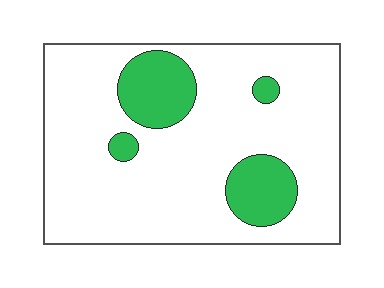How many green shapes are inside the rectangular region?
4.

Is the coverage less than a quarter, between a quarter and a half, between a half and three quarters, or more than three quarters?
Less than a quarter.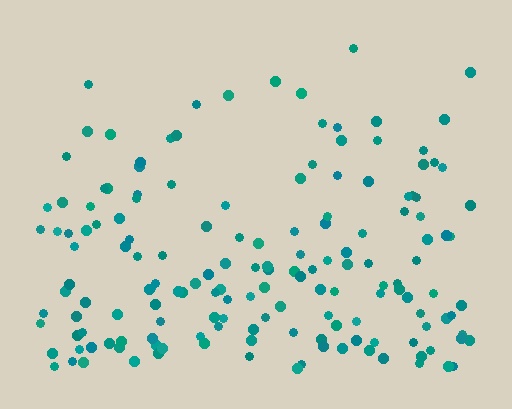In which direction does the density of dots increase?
From top to bottom, with the bottom side densest.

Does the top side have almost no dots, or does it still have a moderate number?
Still a moderate number, just noticeably fewer than the bottom.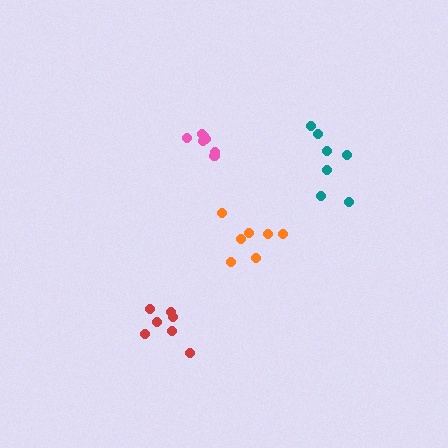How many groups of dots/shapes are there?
There are 4 groups.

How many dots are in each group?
Group 1: 7 dots, Group 2: 7 dots, Group 3: 7 dots, Group 4: 7 dots (28 total).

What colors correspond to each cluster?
The clusters are colored: red, pink, orange, teal.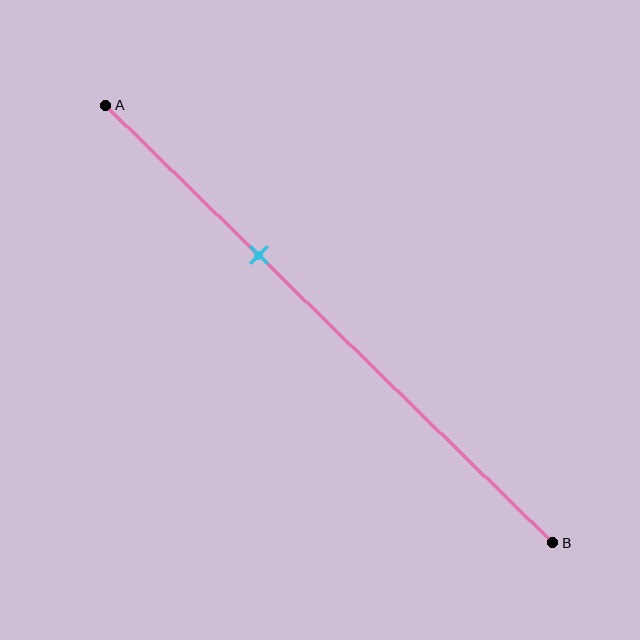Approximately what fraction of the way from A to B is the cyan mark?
The cyan mark is approximately 35% of the way from A to B.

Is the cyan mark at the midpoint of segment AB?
No, the mark is at about 35% from A, not at the 50% midpoint.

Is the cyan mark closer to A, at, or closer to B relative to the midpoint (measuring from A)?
The cyan mark is closer to point A than the midpoint of segment AB.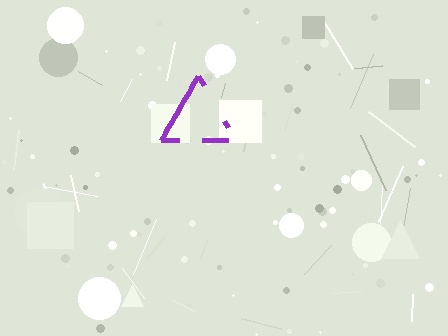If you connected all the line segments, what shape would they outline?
They would outline a triangle.